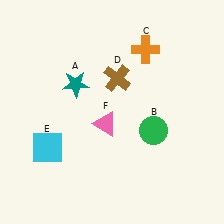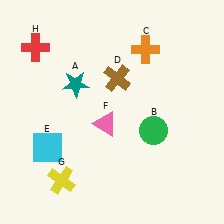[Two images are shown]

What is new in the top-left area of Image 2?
A red cross (H) was added in the top-left area of Image 2.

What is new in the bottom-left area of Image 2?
A yellow cross (G) was added in the bottom-left area of Image 2.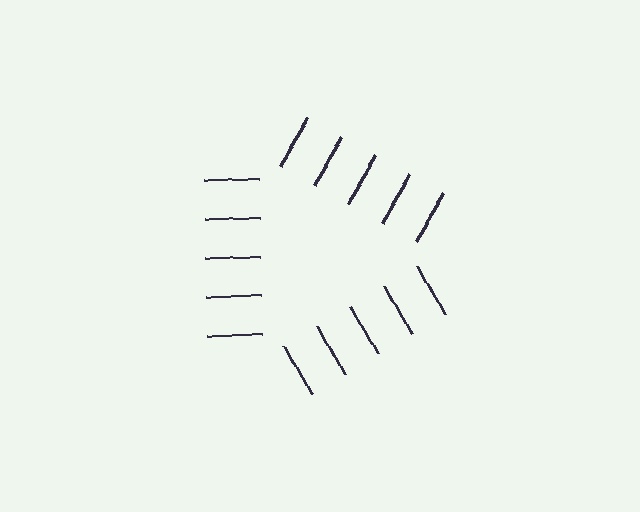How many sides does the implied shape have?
3 sides — the line-ends trace a triangle.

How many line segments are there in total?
15 — 5 along each of the 3 edges.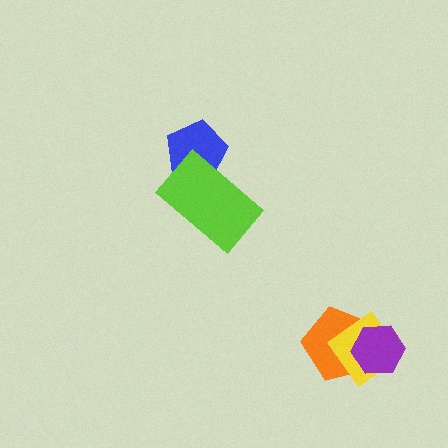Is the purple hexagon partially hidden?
No, no other shape covers it.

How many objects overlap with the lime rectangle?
1 object overlaps with the lime rectangle.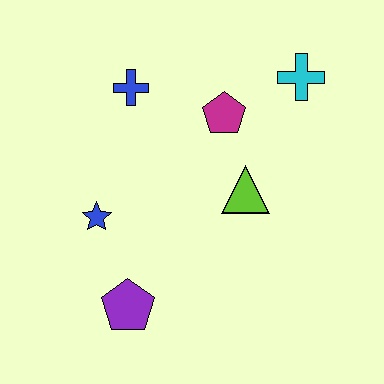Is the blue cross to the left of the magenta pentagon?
Yes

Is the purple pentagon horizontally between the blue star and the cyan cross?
Yes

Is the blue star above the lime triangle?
No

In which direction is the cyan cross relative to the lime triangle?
The cyan cross is above the lime triangle.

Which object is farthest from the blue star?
The cyan cross is farthest from the blue star.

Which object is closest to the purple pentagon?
The blue star is closest to the purple pentagon.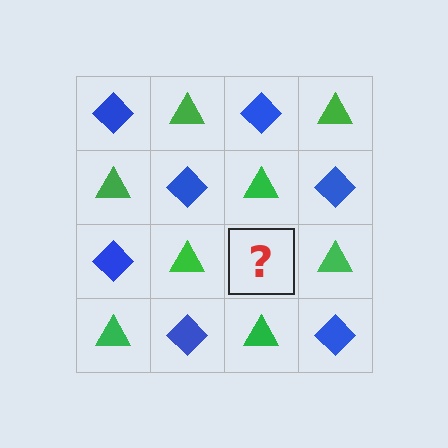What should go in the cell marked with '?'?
The missing cell should contain a blue diamond.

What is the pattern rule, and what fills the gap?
The rule is that it alternates blue diamond and green triangle in a checkerboard pattern. The gap should be filled with a blue diamond.